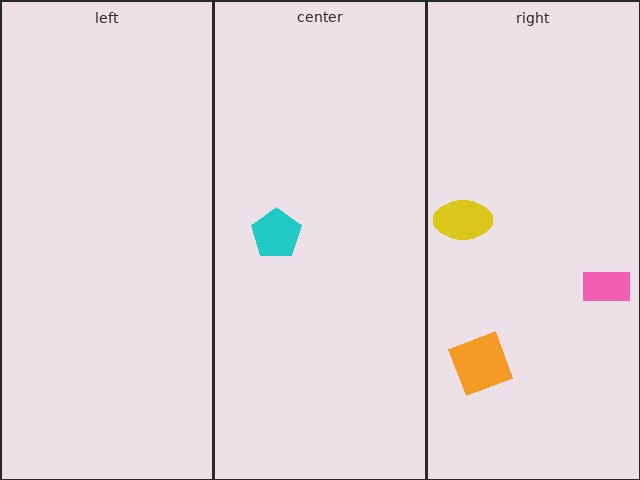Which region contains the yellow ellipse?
The right region.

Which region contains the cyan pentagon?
The center region.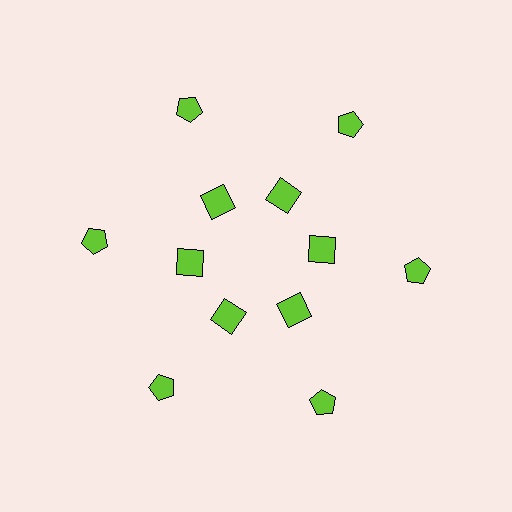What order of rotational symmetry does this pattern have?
This pattern has 6-fold rotational symmetry.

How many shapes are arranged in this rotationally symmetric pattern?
There are 12 shapes, arranged in 6 groups of 2.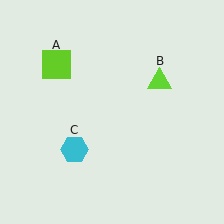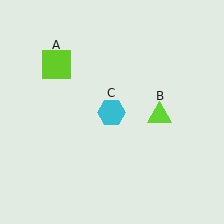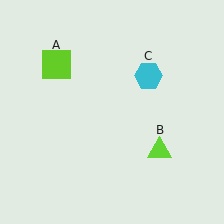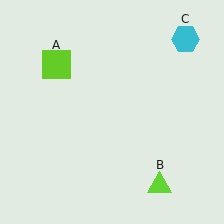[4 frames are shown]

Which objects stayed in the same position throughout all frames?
Lime square (object A) remained stationary.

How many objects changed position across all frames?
2 objects changed position: lime triangle (object B), cyan hexagon (object C).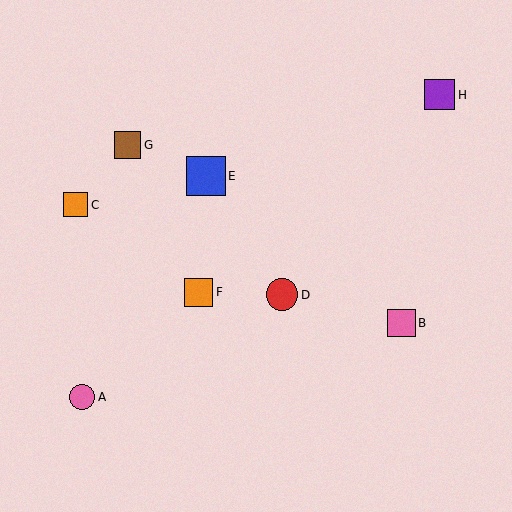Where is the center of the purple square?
The center of the purple square is at (440, 95).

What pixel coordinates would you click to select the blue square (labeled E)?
Click at (206, 176) to select the blue square E.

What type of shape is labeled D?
Shape D is a red circle.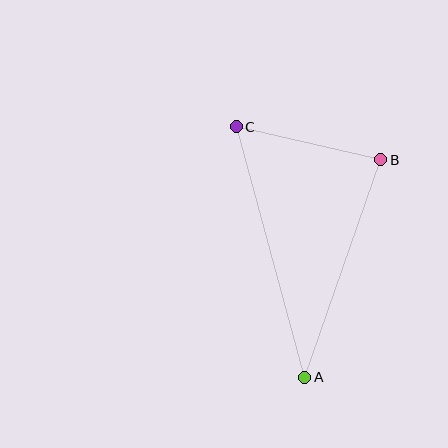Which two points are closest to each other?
Points B and C are closest to each other.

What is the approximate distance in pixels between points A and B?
The distance between A and B is approximately 230 pixels.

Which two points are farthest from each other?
Points A and C are farthest from each other.